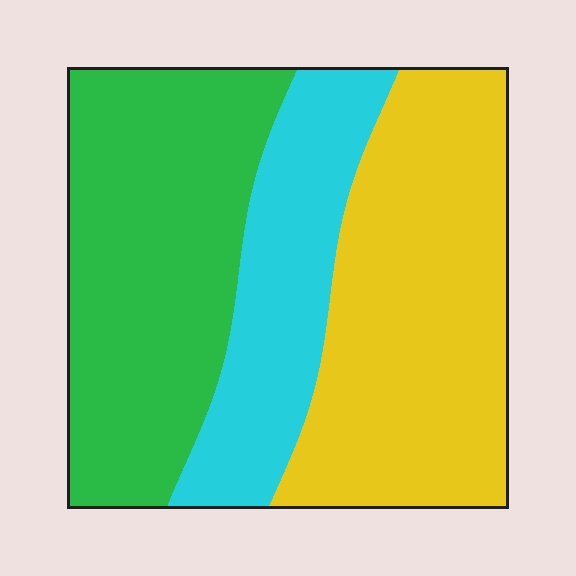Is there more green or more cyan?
Green.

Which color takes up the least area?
Cyan, at roughly 20%.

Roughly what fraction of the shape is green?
Green takes up about three eighths (3/8) of the shape.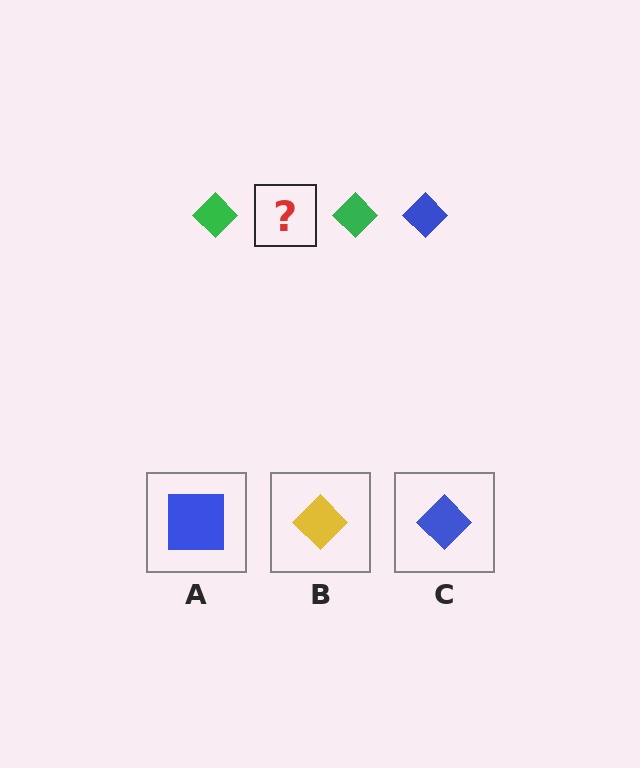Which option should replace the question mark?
Option C.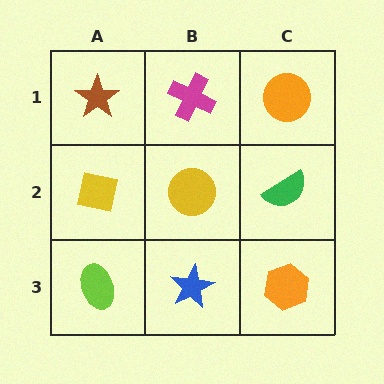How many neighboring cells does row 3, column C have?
2.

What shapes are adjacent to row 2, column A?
A brown star (row 1, column A), a lime ellipse (row 3, column A), a yellow circle (row 2, column B).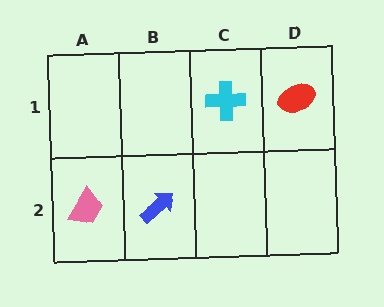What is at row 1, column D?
A red ellipse.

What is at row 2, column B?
A blue arrow.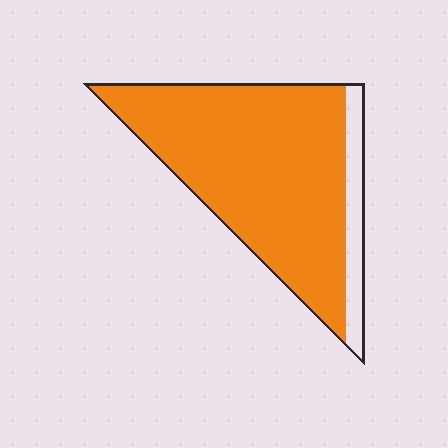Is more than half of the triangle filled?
Yes.